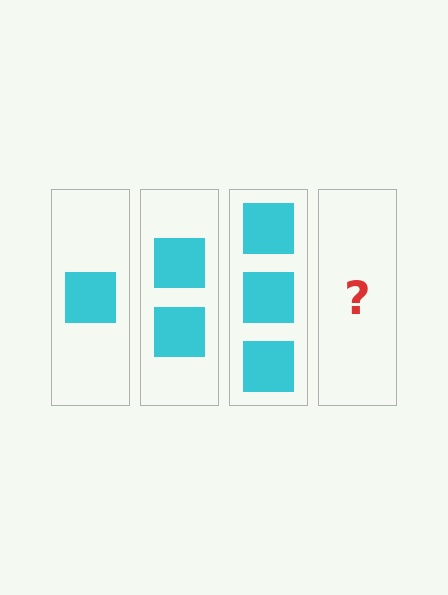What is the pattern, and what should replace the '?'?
The pattern is that each step adds one more square. The '?' should be 4 squares.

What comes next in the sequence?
The next element should be 4 squares.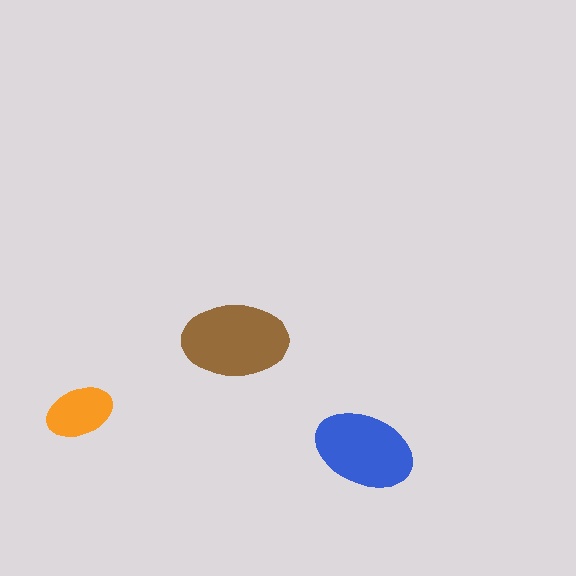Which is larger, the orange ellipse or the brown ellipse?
The brown one.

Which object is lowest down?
The blue ellipse is bottommost.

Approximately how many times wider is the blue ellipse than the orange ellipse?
About 1.5 times wider.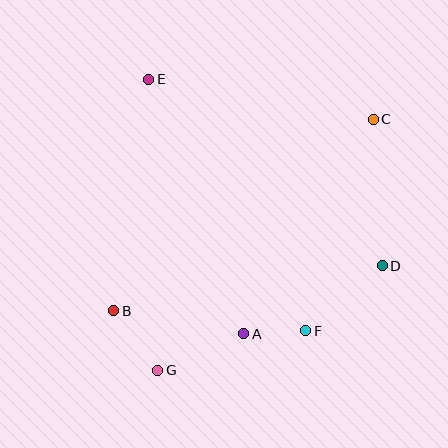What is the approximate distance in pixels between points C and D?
The distance between C and D is approximately 147 pixels.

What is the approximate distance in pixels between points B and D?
The distance between B and D is approximately 272 pixels.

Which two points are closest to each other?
Points A and F are closest to each other.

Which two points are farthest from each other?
Points C and G are farthest from each other.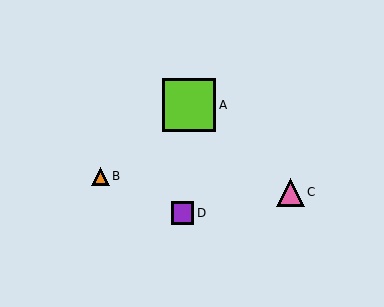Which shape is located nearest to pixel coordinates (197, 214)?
The purple square (labeled D) at (183, 213) is nearest to that location.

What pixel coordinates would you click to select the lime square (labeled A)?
Click at (189, 105) to select the lime square A.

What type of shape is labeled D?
Shape D is a purple square.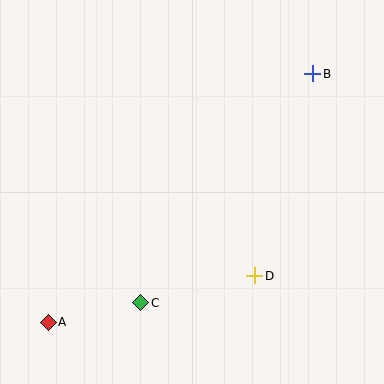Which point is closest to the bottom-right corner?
Point D is closest to the bottom-right corner.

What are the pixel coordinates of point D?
Point D is at (255, 276).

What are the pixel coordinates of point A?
Point A is at (48, 322).